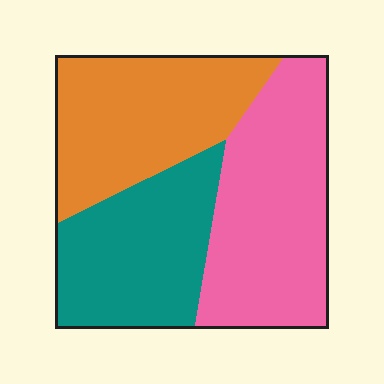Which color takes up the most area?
Pink, at roughly 40%.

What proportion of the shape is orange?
Orange takes up about one third (1/3) of the shape.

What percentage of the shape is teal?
Teal covers 30% of the shape.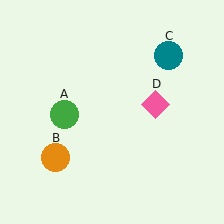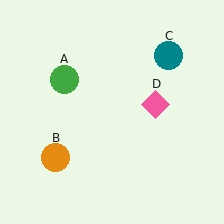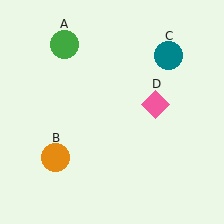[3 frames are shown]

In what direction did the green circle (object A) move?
The green circle (object A) moved up.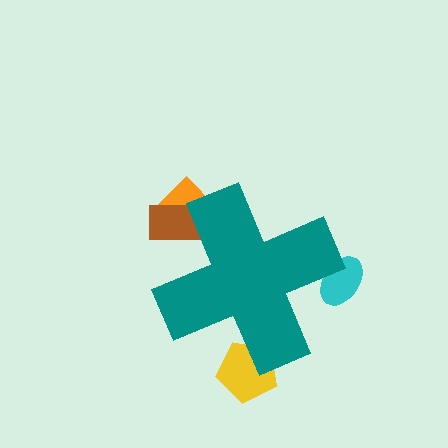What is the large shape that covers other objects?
A teal cross.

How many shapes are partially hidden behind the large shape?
5 shapes are partially hidden.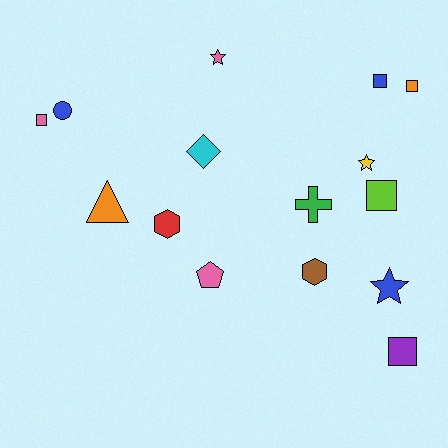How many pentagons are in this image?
There is 1 pentagon.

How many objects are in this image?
There are 15 objects.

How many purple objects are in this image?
There is 1 purple object.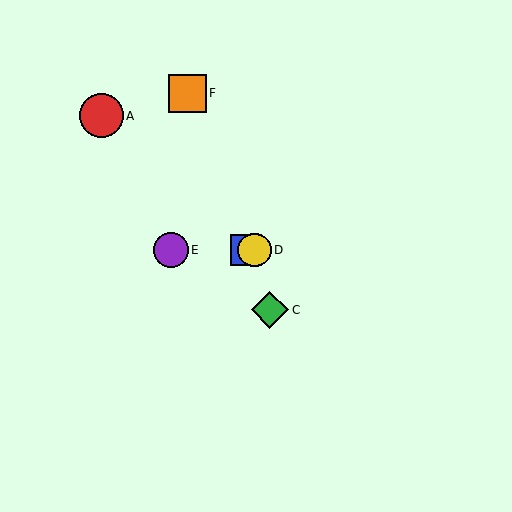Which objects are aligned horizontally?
Objects B, D, E are aligned horizontally.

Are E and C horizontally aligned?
No, E is at y≈250 and C is at y≈310.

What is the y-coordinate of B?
Object B is at y≈250.